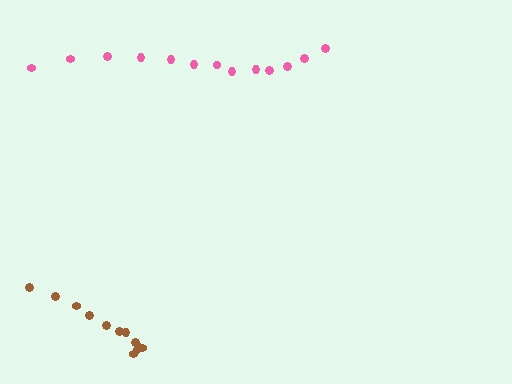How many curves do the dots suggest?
There are 2 distinct paths.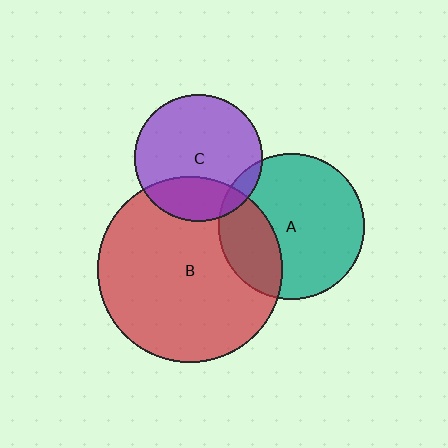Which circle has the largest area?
Circle B (red).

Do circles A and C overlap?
Yes.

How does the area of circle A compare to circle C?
Approximately 1.3 times.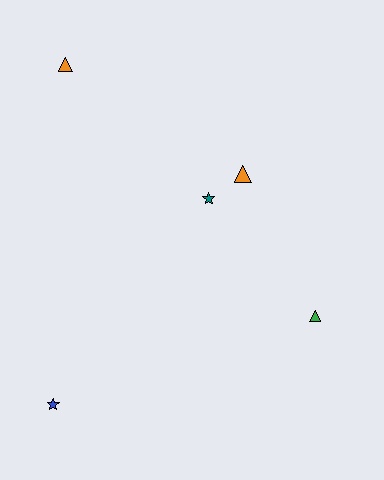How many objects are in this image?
There are 5 objects.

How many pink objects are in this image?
There are no pink objects.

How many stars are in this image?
There are 2 stars.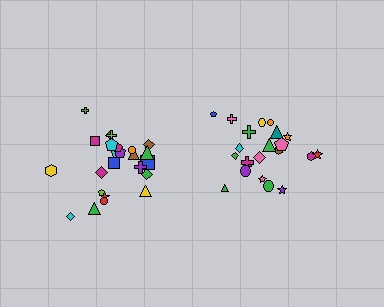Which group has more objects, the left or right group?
The left group.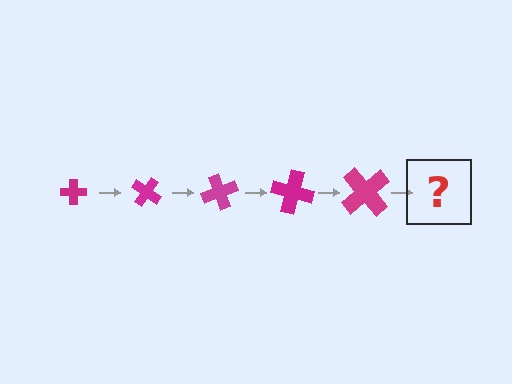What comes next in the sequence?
The next element should be a cross, larger than the previous one and rotated 175 degrees from the start.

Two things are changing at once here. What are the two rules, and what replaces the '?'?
The two rules are that the cross grows larger each step and it rotates 35 degrees each step. The '?' should be a cross, larger than the previous one and rotated 175 degrees from the start.